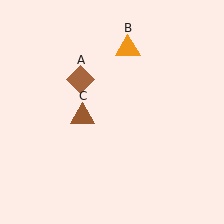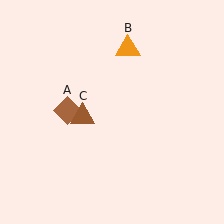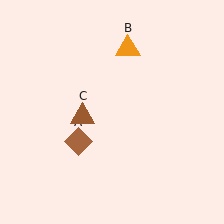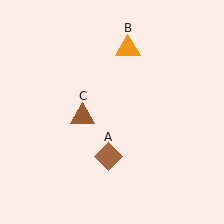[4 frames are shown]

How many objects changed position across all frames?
1 object changed position: brown diamond (object A).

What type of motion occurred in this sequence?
The brown diamond (object A) rotated counterclockwise around the center of the scene.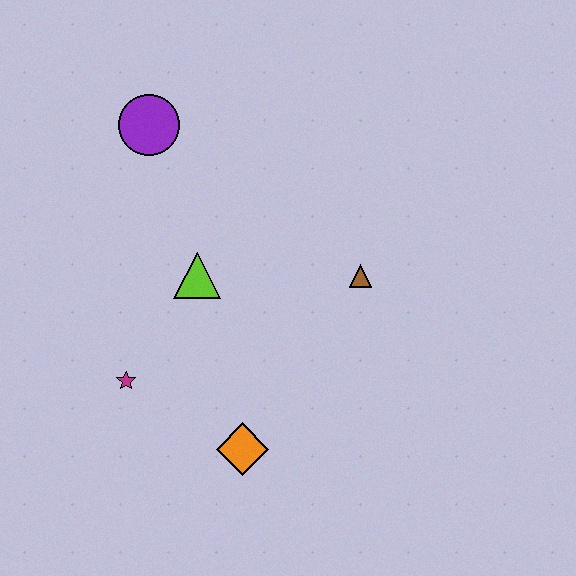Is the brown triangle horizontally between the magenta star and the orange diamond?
No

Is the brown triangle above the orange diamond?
Yes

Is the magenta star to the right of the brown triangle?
No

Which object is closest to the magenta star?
The lime triangle is closest to the magenta star.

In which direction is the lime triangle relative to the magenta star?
The lime triangle is above the magenta star.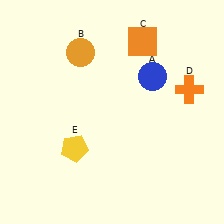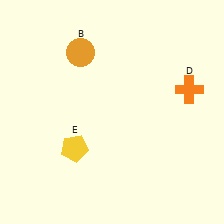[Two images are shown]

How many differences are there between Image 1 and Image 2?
There are 2 differences between the two images.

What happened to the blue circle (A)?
The blue circle (A) was removed in Image 2. It was in the top-right area of Image 1.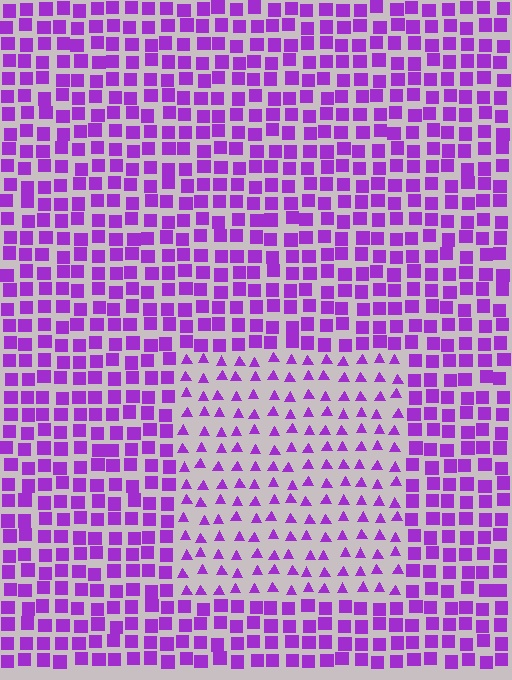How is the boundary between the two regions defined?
The boundary is defined by a change in element shape: triangles inside vs. squares outside. All elements share the same color and spacing.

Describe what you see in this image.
The image is filled with small purple elements arranged in a uniform grid. A rectangle-shaped region contains triangles, while the surrounding area contains squares. The boundary is defined purely by the change in element shape.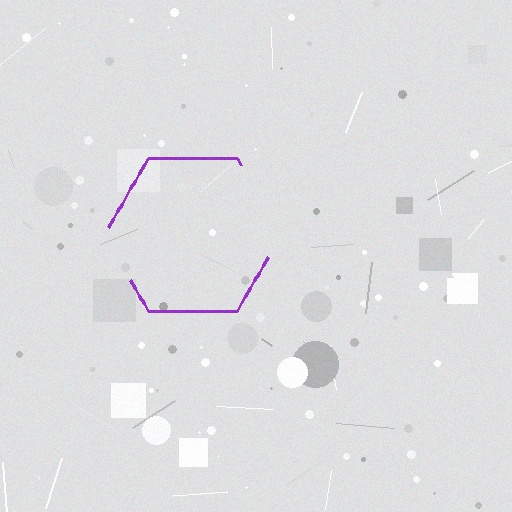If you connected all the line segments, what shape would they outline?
They would outline a hexagon.